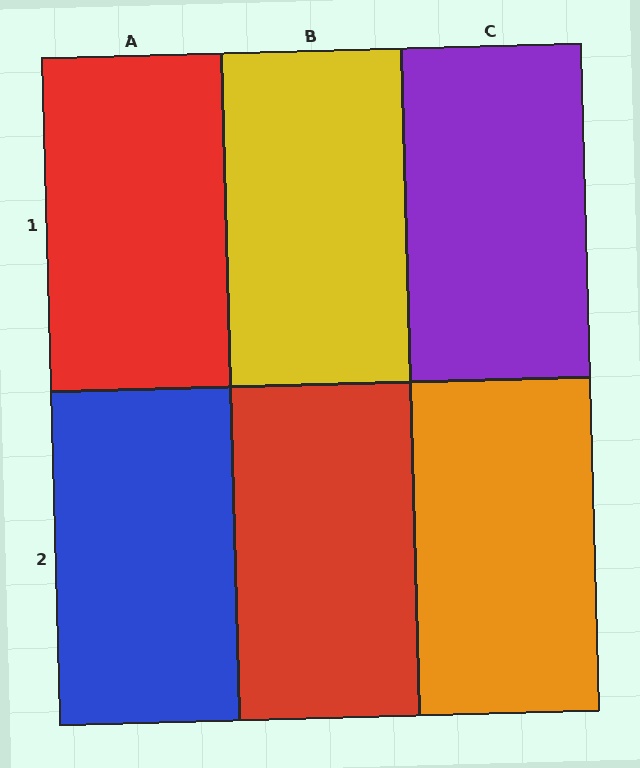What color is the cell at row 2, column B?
Red.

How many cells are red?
2 cells are red.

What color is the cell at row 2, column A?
Blue.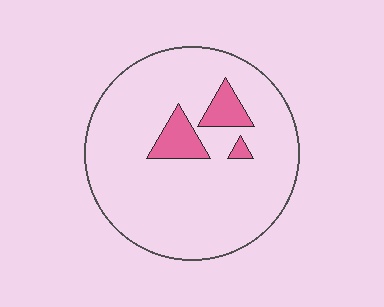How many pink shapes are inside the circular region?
3.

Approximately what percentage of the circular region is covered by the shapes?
Approximately 10%.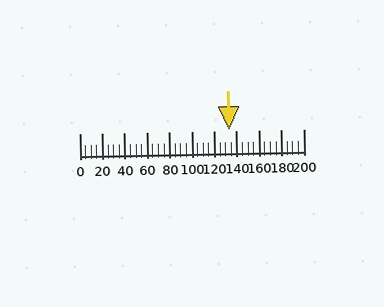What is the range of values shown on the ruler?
The ruler shows values from 0 to 200.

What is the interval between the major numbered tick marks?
The major tick marks are spaced 20 units apart.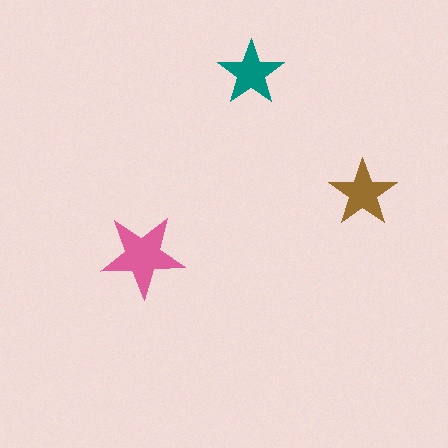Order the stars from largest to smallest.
the pink one, the brown one, the teal one.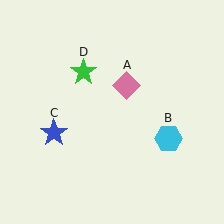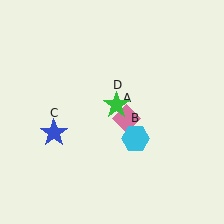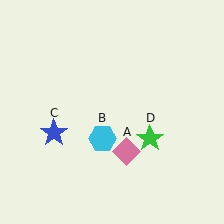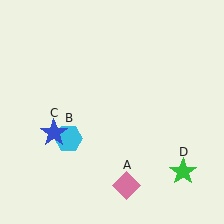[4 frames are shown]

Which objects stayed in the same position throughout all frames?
Blue star (object C) remained stationary.